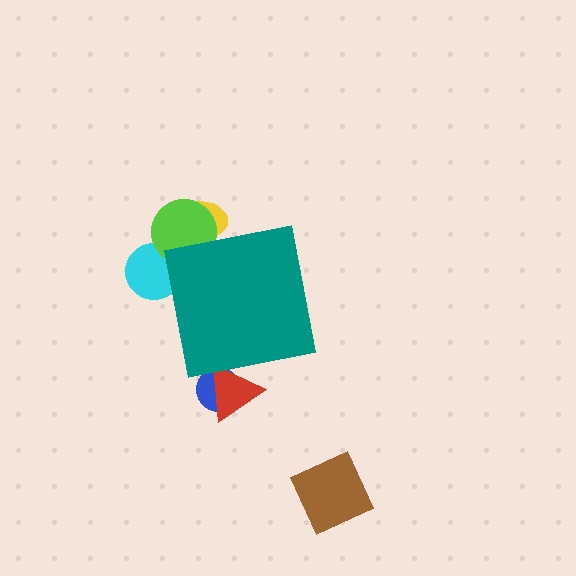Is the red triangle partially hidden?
Yes, the red triangle is partially hidden behind the teal square.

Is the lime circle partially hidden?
Yes, the lime circle is partially hidden behind the teal square.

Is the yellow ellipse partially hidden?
Yes, the yellow ellipse is partially hidden behind the teal square.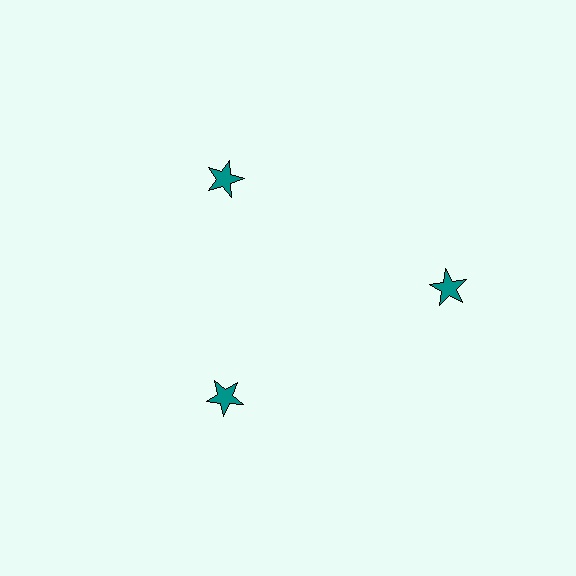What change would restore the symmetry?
The symmetry would be restored by moving it inward, back onto the ring so that all 3 stars sit at equal angles and equal distance from the center.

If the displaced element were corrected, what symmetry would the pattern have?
It would have 3-fold rotational symmetry — the pattern would map onto itself every 120 degrees.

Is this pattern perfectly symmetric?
No. The 3 teal stars are arranged in a ring, but one element near the 3 o'clock position is pushed outward from the center, breaking the 3-fold rotational symmetry.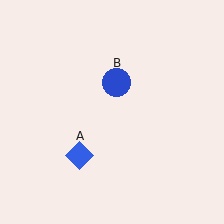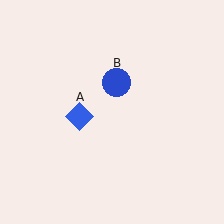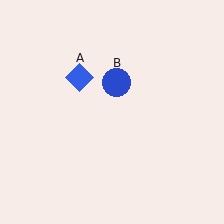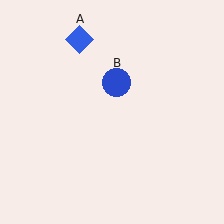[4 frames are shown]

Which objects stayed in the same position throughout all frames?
Blue circle (object B) remained stationary.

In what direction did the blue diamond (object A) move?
The blue diamond (object A) moved up.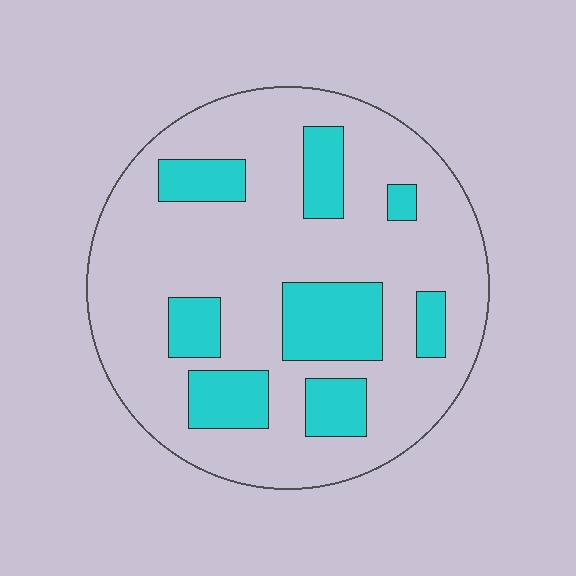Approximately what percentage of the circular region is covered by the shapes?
Approximately 25%.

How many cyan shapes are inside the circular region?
8.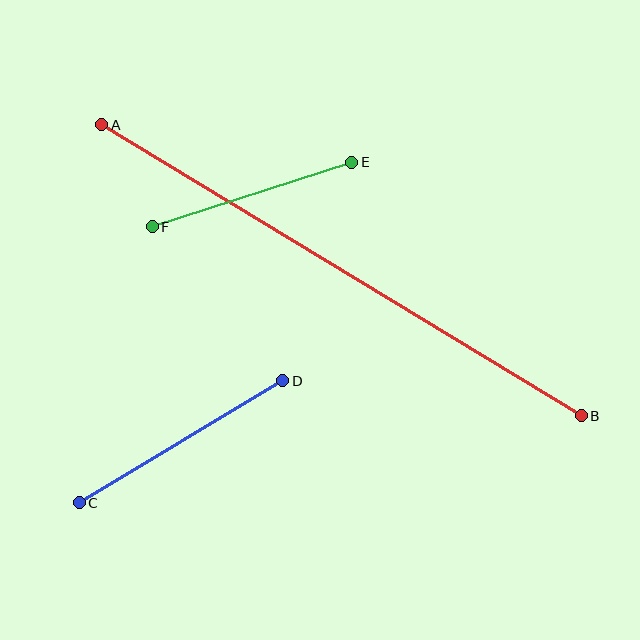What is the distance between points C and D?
The distance is approximately 237 pixels.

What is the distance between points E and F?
The distance is approximately 209 pixels.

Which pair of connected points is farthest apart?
Points A and B are farthest apart.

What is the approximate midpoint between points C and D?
The midpoint is at approximately (181, 442) pixels.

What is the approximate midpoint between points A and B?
The midpoint is at approximately (342, 270) pixels.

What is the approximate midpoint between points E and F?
The midpoint is at approximately (252, 195) pixels.